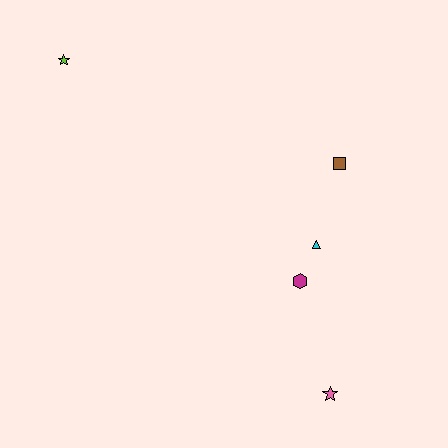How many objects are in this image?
There are 5 objects.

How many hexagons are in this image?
There is 1 hexagon.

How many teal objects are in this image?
There are no teal objects.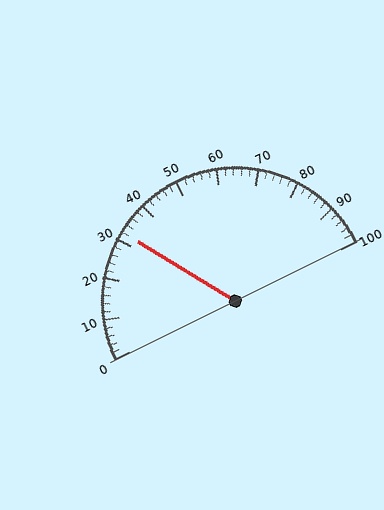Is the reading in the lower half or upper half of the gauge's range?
The reading is in the lower half of the range (0 to 100).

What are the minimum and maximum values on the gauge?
The gauge ranges from 0 to 100.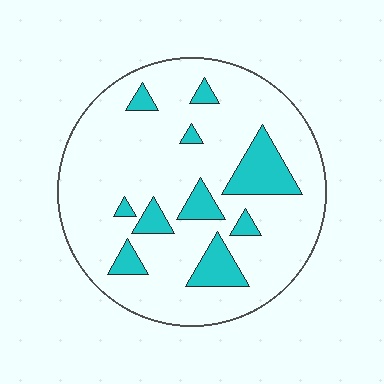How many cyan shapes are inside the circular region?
10.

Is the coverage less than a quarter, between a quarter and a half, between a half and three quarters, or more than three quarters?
Less than a quarter.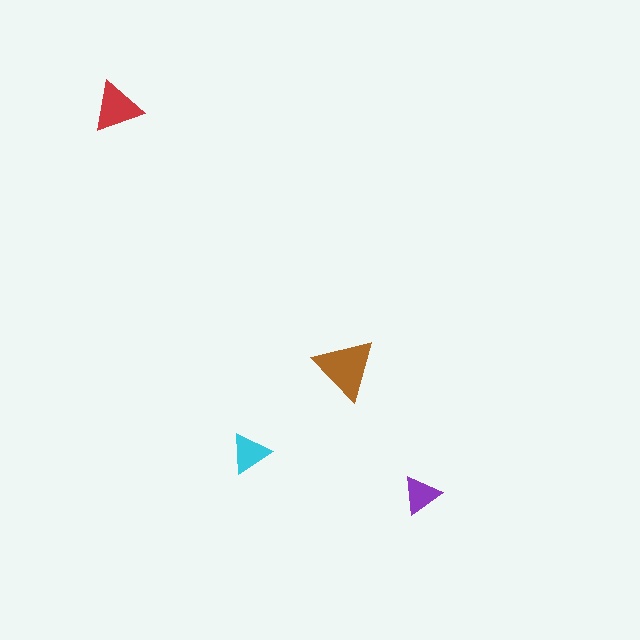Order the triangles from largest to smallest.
the brown one, the red one, the cyan one, the purple one.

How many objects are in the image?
There are 4 objects in the image.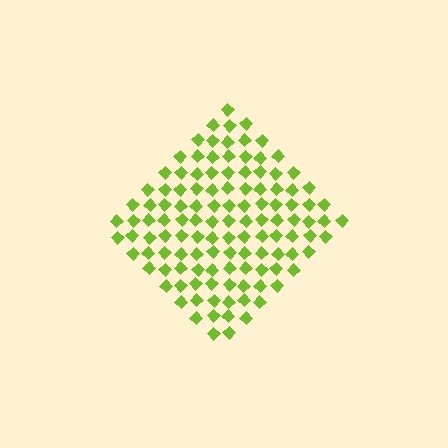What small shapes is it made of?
It is made of small diamonds.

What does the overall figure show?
The overall figure shows a diamond.